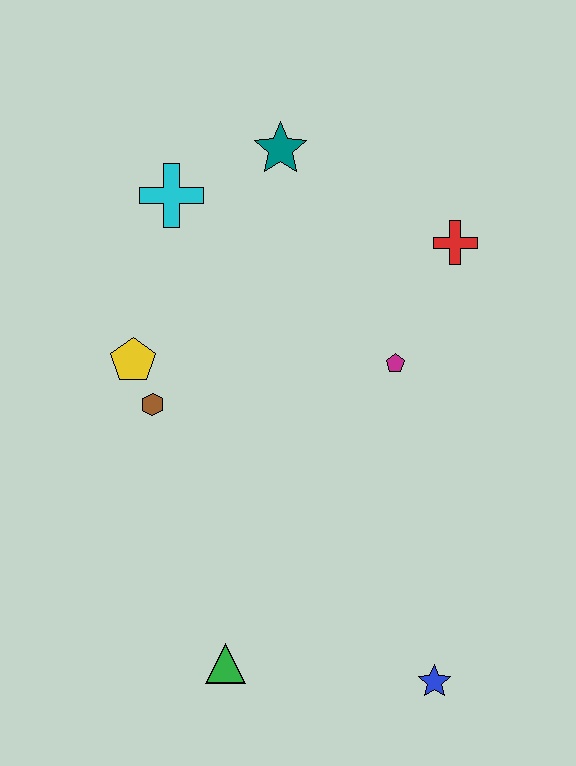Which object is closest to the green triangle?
The blue star is closest to the green triangle.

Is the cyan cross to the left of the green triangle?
Yes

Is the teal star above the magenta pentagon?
Yes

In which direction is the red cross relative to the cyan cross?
The red cross is to the right of the cyan cross.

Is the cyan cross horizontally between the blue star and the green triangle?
No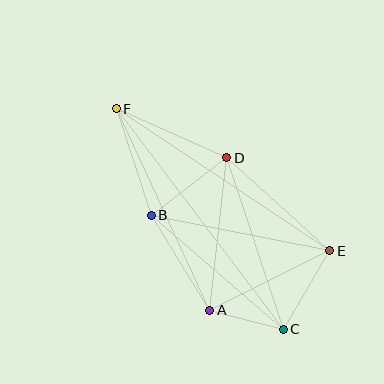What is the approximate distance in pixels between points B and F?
The distance between B and F is approximately 112 pixels.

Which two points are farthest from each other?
Points C and F are farthest from each other.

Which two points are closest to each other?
Points A and C are closest to each other.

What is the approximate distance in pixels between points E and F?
The distance between E and F is approximately 257 pixels.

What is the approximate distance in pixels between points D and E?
The distance between D and E is approximately 139 pixels.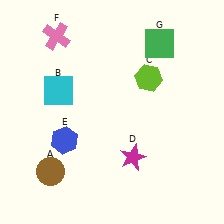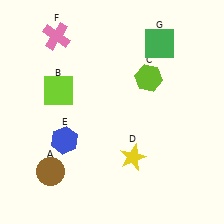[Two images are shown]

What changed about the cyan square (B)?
In Image 1, B is cyan. In Image 2, it changed to lime.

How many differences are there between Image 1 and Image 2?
There are 2 differences between the two images.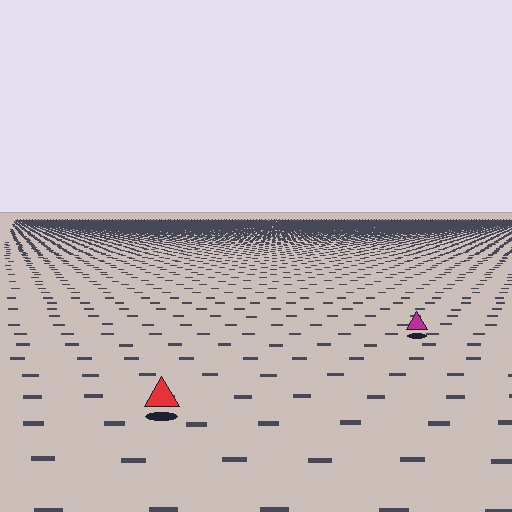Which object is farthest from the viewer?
The magenta triangle is farthest from the viewer. It appears smaller and the ground texture around it is denser.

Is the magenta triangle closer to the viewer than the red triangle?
No. The red triangle is closer — you can tell from the texture gradient: the ground texture is coarser near it.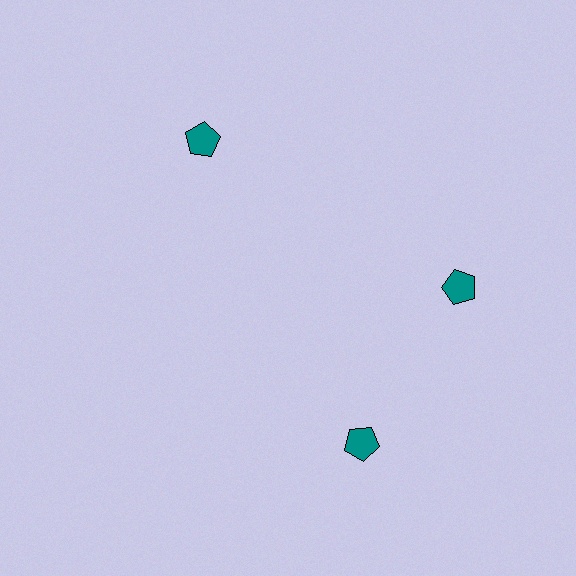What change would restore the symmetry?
The symmetry would be restored by rotating it back into even spacing with its neighbors so that all 3 pentagons sit at equal angles and equal distance from the center.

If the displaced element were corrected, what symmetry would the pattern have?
It would have 3-fold rotational symmetry — the pattern would map onto itself every 120 degrees.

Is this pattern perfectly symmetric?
No. The 3 teal pentagons are arranged in a ring, but one element near the 7 o'clock position is rotated out of alignment along the ring, breaking the 3-fold rotational symmetry.